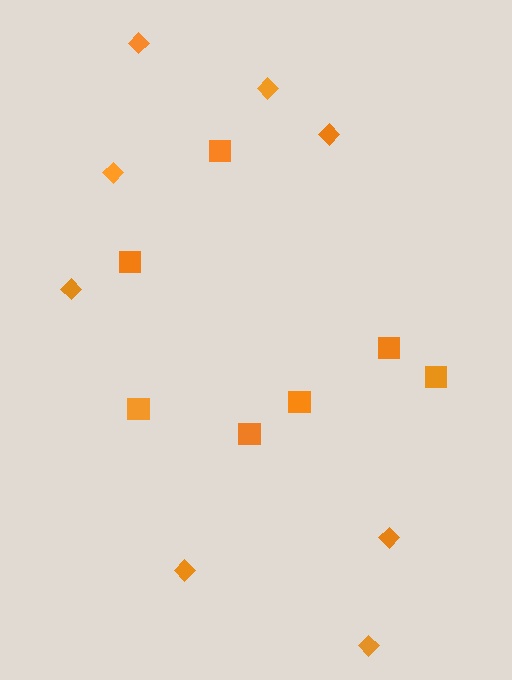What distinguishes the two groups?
There are 2 groups: one group of diamonds (8) and one group of squares (7).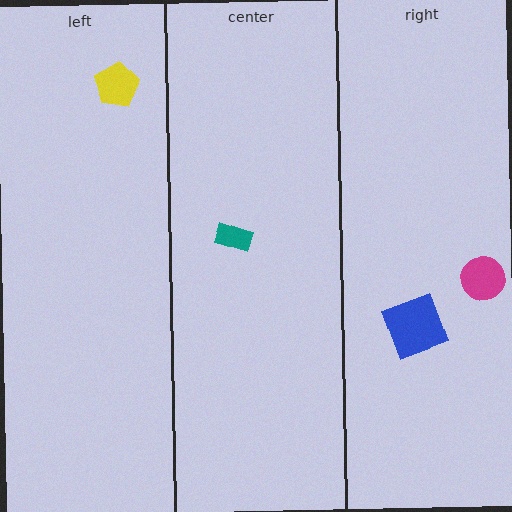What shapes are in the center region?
The teal rectangle.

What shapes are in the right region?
The magenta circle, the blue square.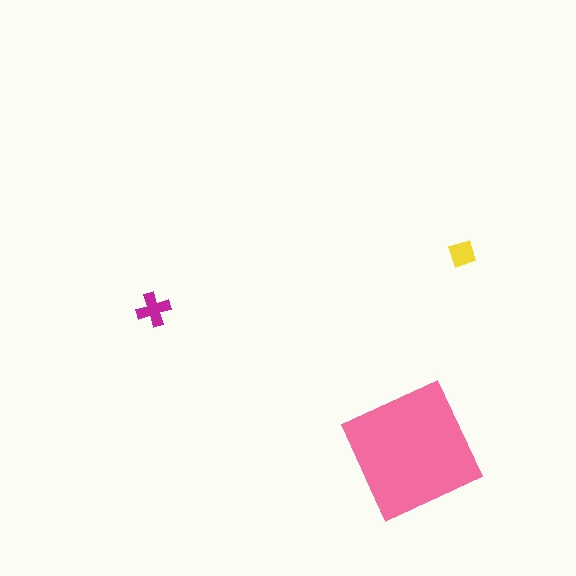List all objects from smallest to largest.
The yellow diamond, the magenta cross, the pink square.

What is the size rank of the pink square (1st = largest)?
1st.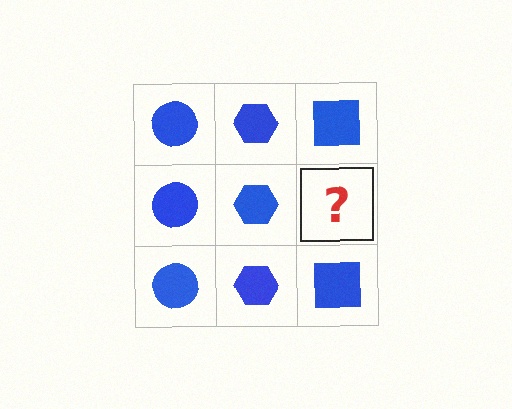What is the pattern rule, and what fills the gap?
The rule is that each column has a consistent shape. The gap should be filled with a blue square.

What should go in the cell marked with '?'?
The missing cell should contain a blue square.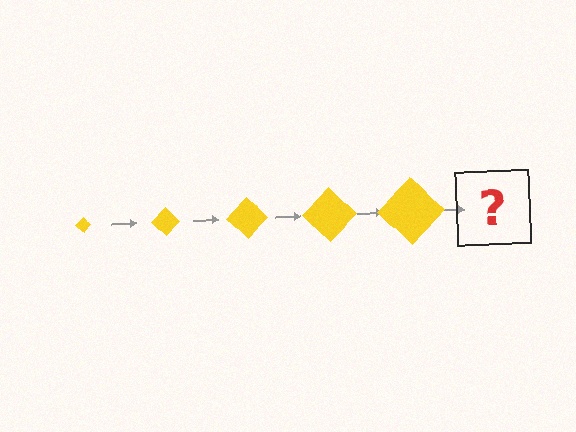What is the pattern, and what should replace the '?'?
The pattern is that the diamond gets progressively larger each step. The '?' should be a yellow diamond, larger than the previous one.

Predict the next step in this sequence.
The next step is a yellow diamond, larger than the previous one.